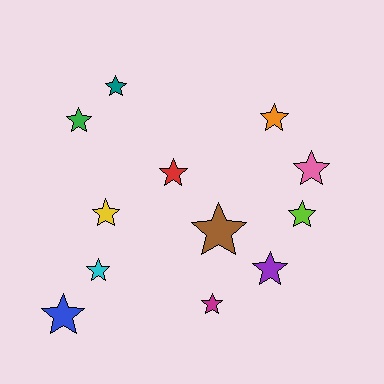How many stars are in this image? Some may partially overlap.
There are 12 stars.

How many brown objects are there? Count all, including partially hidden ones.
There is 1 brown object.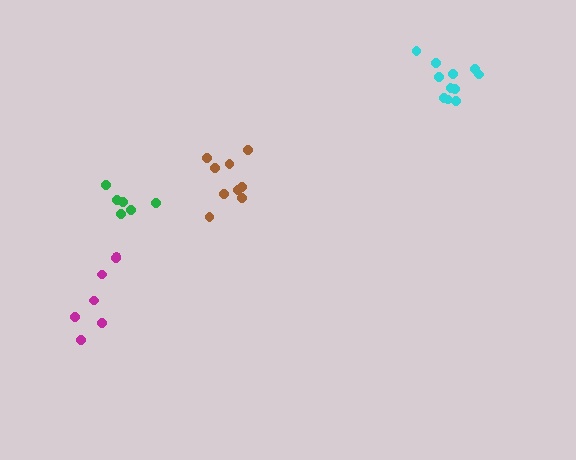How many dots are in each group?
Group 1: 6 dots, Group 2: 11 dots, Group 3: 7 dots, Group 4: 9 dots (33 total).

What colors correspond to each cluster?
The clusters are colored: green, cyan, magenta, brown.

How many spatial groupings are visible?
There are 4 spatial groupings.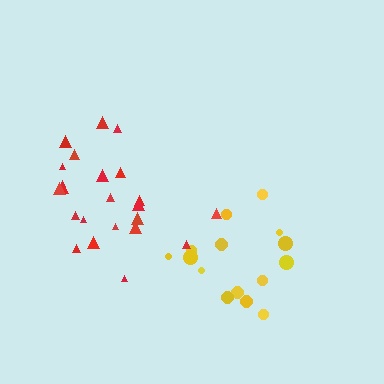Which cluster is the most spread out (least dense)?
Yellow.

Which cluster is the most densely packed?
Red.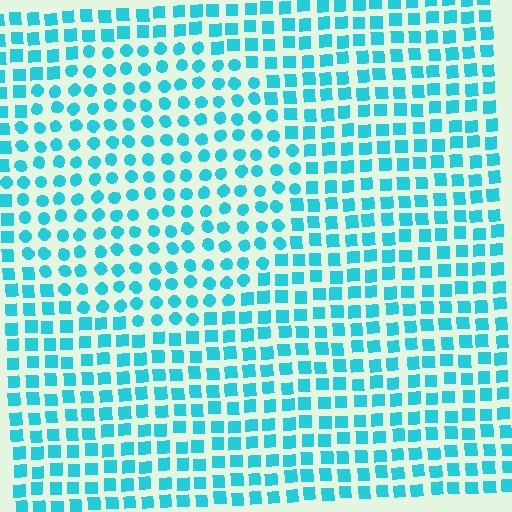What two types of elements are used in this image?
The image uses circles inside the circle region and squares outside it.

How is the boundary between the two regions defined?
The boundary is defined by a change in element shape: circles inside vs. squares outside. All elements share the same color and spacing.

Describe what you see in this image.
The image is filled with small cyan elements arranged in a uniform grid. A circle-shaped region contains circles, while the surrounding area contains squares. The boundary is defined purely by the change in element shape.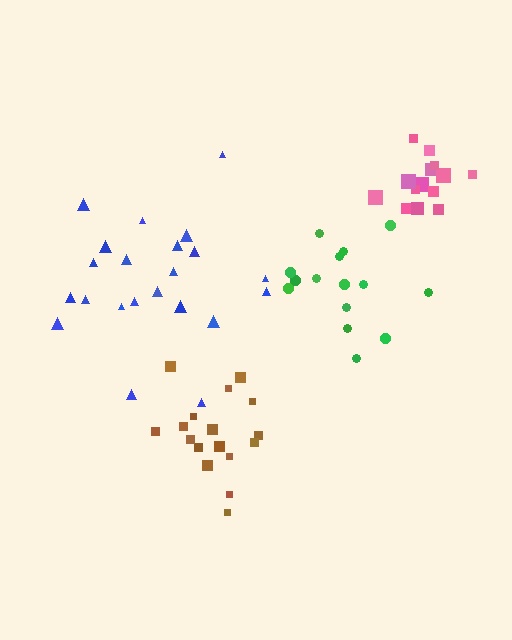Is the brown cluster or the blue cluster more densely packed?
Brown.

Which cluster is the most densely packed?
Pink.